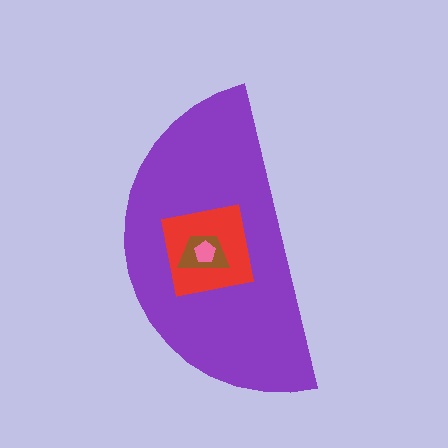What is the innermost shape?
The pink pentagon.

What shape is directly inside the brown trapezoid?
The pink pentagon.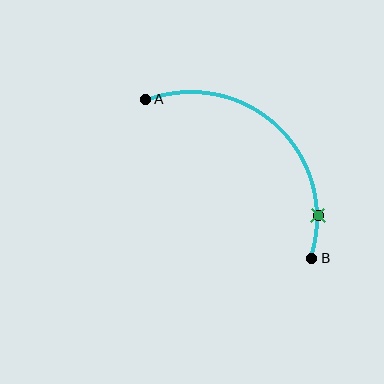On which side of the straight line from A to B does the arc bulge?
The arc bulges above and to the right of the straight line connecting A and B.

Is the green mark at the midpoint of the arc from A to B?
No. The green mark lies on the arc but is closer to endpoint B. The arc midpoint would be at the point on the curve equidistant along the arc from both A and B.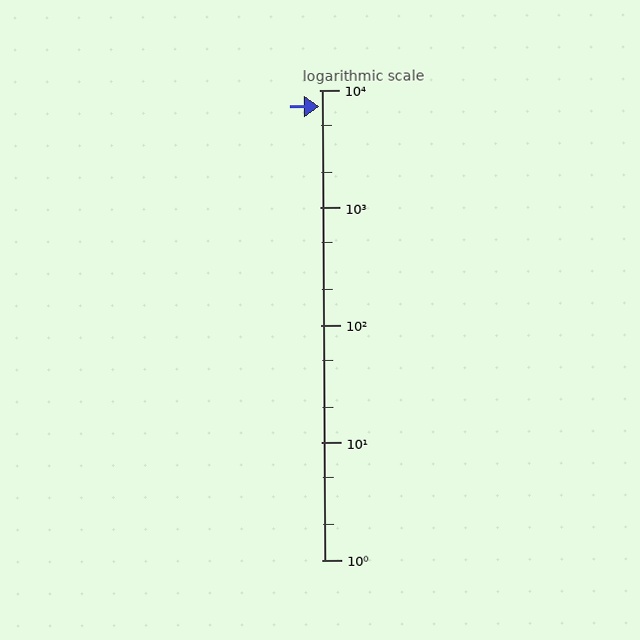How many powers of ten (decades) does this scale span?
The scale spans 4 decades, from 1 to 10000.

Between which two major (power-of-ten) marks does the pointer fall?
The pointer is between 1000 and 10000.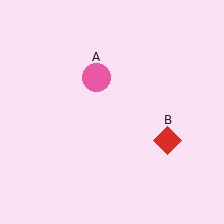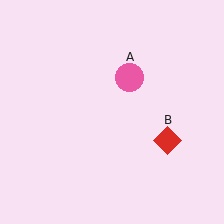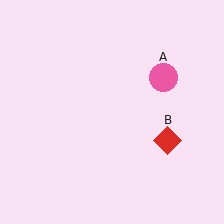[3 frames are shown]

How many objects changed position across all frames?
1 object changed position: pink circle (object A).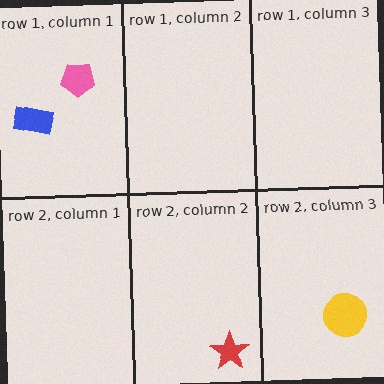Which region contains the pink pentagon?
The row 1, column 1 region.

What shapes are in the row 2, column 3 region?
The yellow circle.